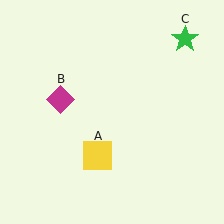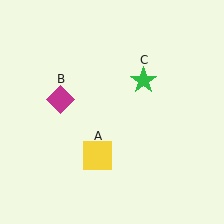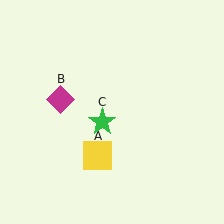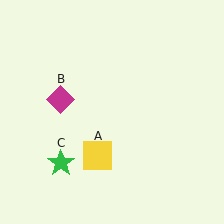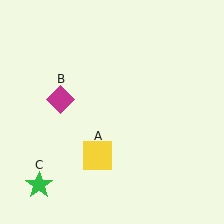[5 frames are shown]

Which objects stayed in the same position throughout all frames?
Yellow square (object A) and magenta diamond (object B) remained stationary.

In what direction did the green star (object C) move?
The green star (object C) moved down and to the left.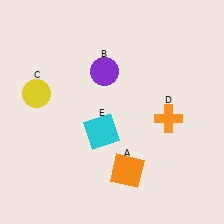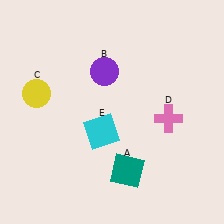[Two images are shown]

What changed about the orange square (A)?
In Image 1, A is orange. In Image 2, it changed to teal.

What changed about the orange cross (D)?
In Image 1, D is orange. In Image 2, it changed to pink.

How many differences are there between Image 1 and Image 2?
There are 2 differences between the two images.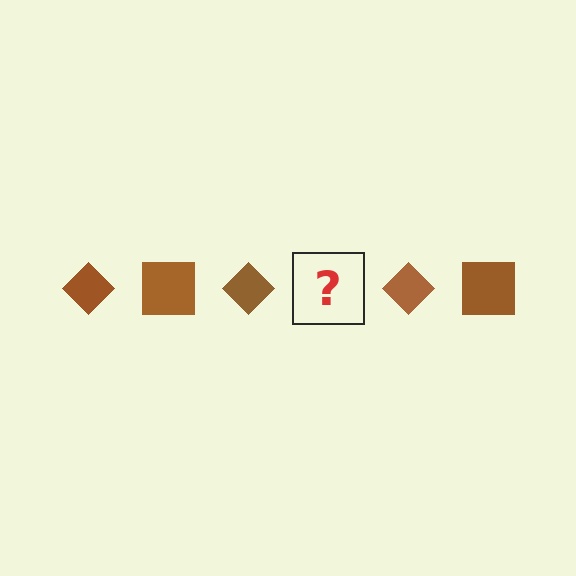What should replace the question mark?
The question mark should be replaced with a brown square.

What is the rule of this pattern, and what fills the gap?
The rule is that the pattern cycles through diamond, square shapes in brown. The gap should be filled with a brown square.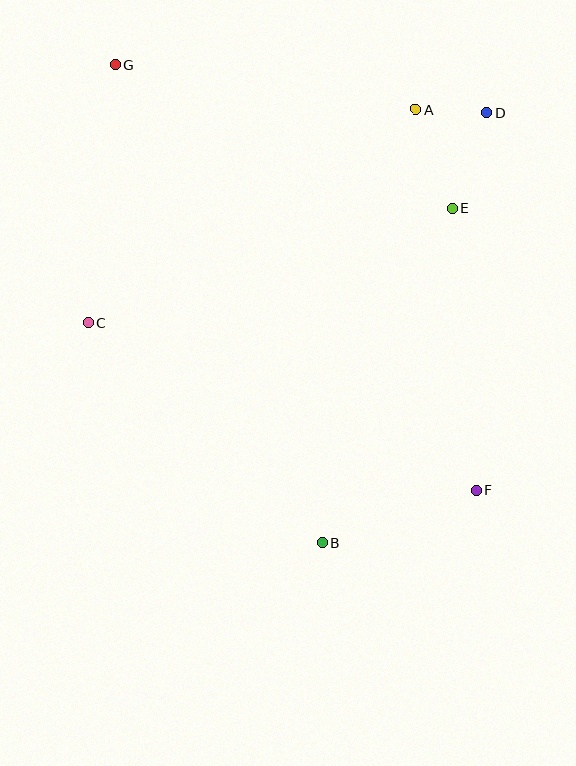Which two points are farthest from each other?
Points F and G are farthest from each other.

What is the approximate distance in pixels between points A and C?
The distance between A and C is approximately 391 pixels.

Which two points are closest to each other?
Points A and D are closest to each other.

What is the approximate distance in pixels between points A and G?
The distance between A and G is approximately 304 pixels.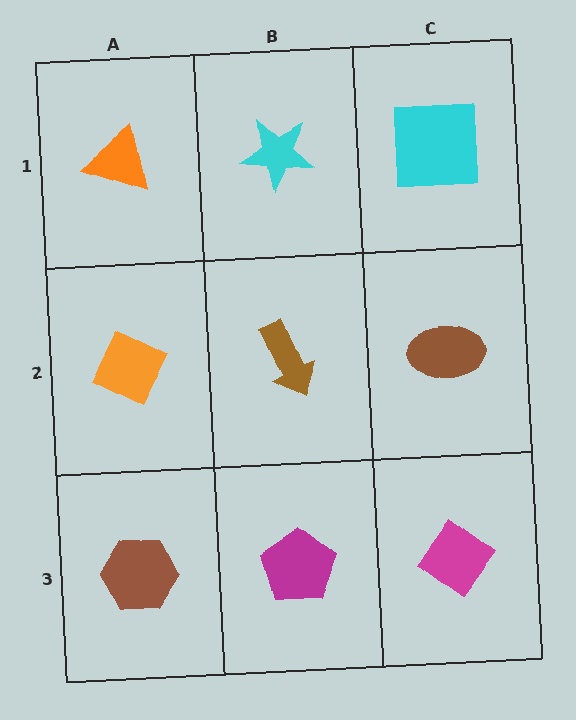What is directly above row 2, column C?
A cyan square.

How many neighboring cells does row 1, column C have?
2.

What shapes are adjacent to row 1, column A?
An orange diamond (row 2, column A), a cyan star (row 1, column B).